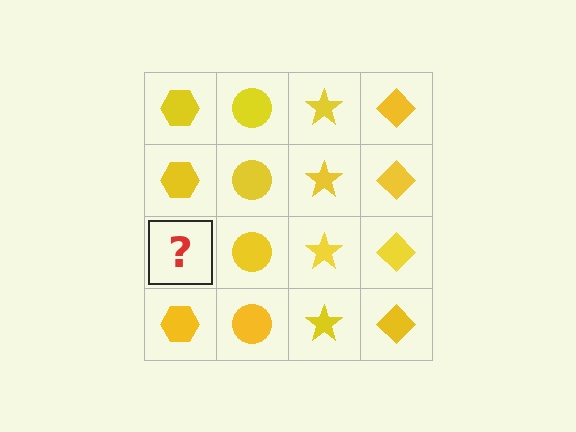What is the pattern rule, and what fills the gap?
The rule is that each column has a consistent shape. The gap should be filled with a yellow hexagon.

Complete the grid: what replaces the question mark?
The question mark should be replaced with a yellow hexagon.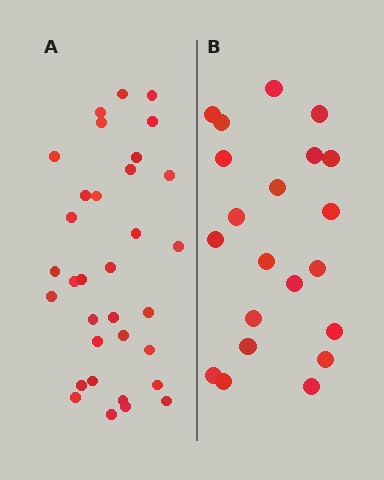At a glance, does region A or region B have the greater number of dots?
Region A (the left region) has more dots.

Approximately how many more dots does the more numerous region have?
Region A has roughly 12 or so more dots than region B.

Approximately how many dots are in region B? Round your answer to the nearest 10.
About 20 dots. (The exact count is 21, which rounds to 20.)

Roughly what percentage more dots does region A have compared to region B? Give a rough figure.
About 55% more.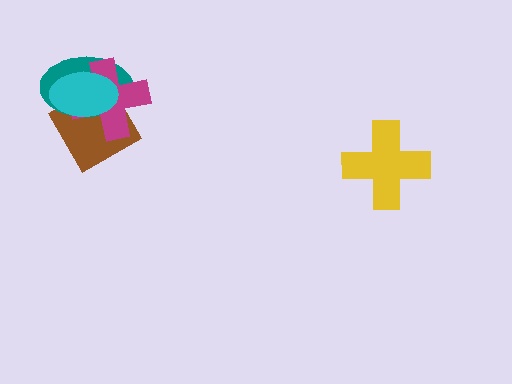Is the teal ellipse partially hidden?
Yes, it is partially covered by another shape.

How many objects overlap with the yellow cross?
0 objects overlap with the yellow cross.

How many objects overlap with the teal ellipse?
3 objects overlap with the teal ellipse.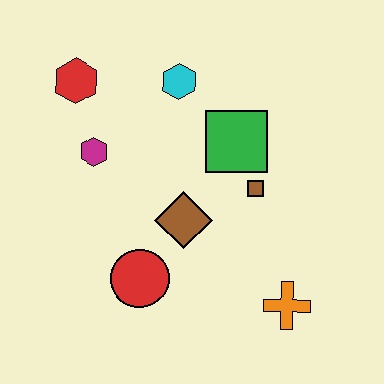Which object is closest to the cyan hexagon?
The green square is closest to the cyan hexagon.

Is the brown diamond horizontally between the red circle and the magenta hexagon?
No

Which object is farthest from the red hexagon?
The orange cross is farthest from the red hexagon.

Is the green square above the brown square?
Yes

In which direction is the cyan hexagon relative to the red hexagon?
The cyan hexagon is to the right of the red hexagon.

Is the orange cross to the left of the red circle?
No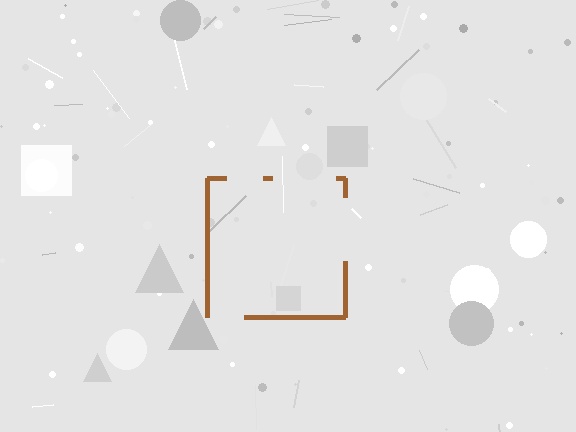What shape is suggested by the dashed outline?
The dashed outline suggests a square.